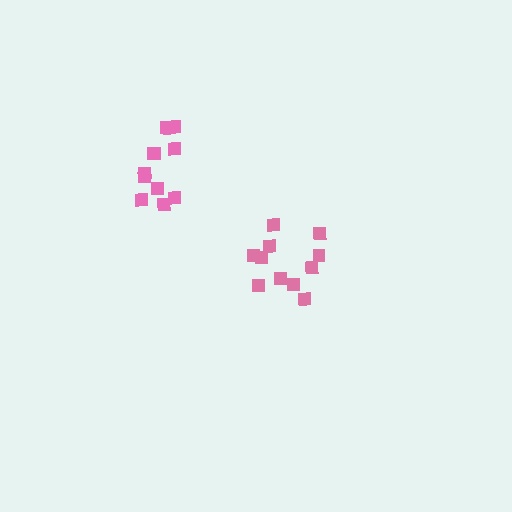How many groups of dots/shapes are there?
There are 2 groups.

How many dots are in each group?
Group 1: 11 dots, Group 2: 12 dots (23 total).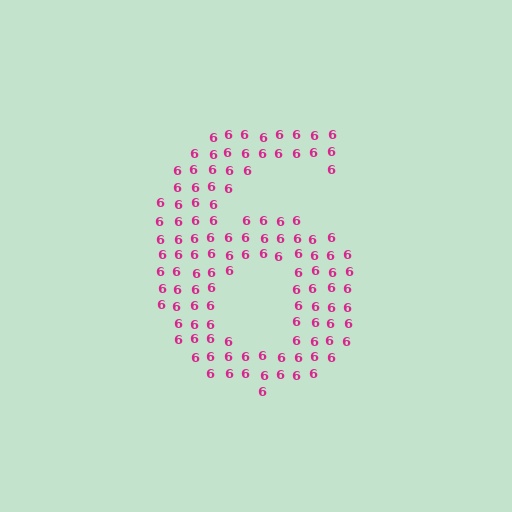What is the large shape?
The large shape is the digit 6.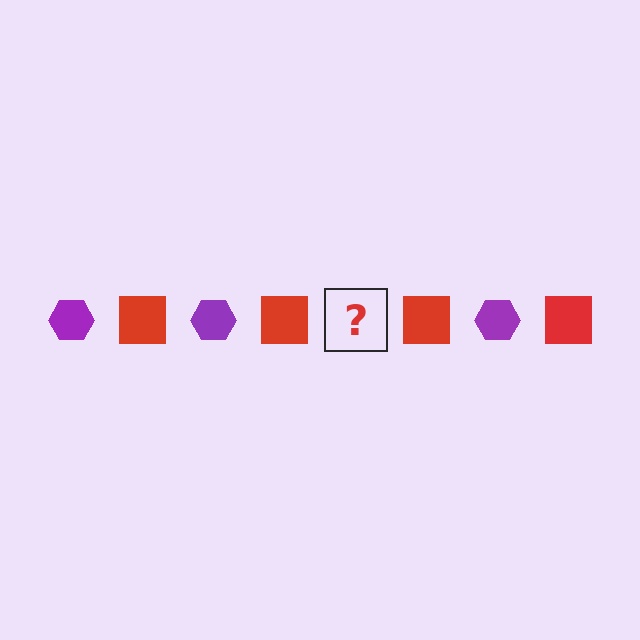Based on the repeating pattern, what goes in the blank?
The blank should be a purple hexagon.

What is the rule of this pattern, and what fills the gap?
The rule is that the pattern alternates between purple hexagon and red square. The gap should be filled with a purple hexagon.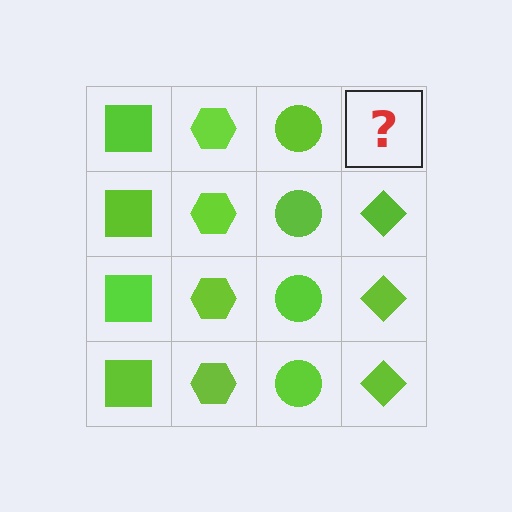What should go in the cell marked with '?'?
The missing cell should contain a lime diamond.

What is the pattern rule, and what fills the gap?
The rule is that each column has a consistent shape. The gap should be filled with a lime diamond.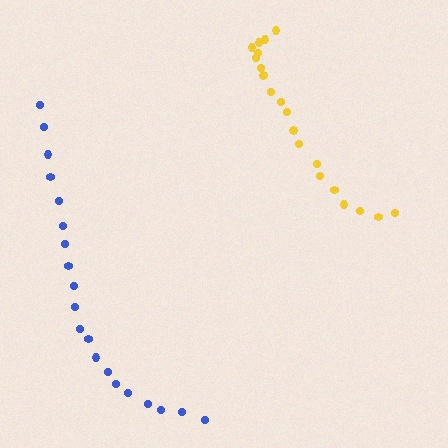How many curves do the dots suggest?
There are 2 distinct paths.